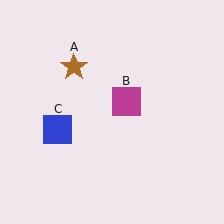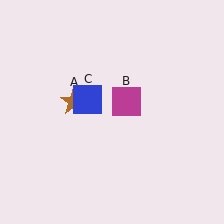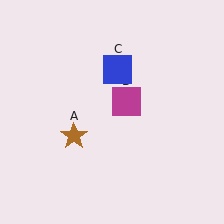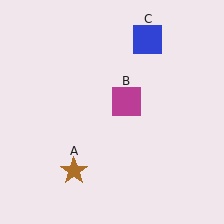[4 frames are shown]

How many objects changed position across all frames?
2 objects changed position: brown star (object A), blue square (object C).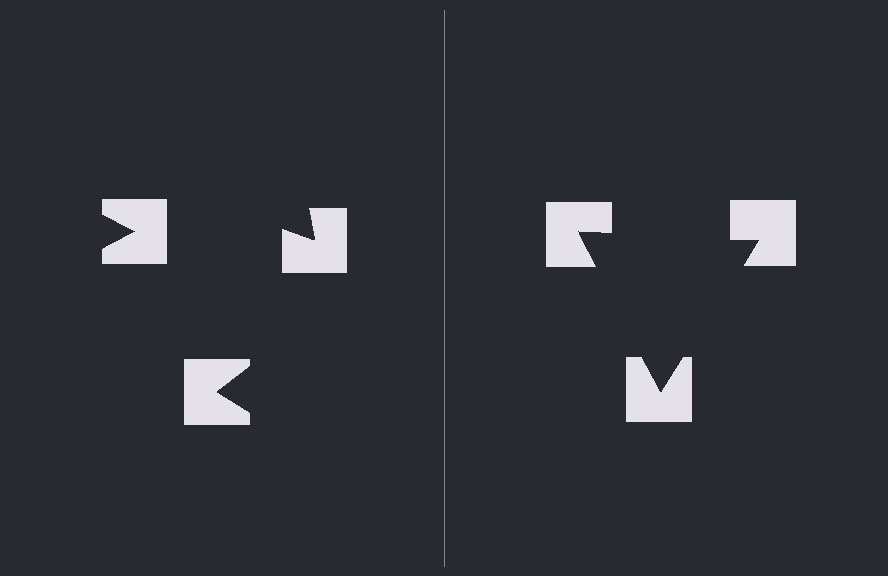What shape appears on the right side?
An illusory triangle.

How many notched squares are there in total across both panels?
6 — 3 on each side.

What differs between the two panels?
The notched squares are positioned identically on both sides; only the wedge orientations differ. On the right they align to a triangle; on the left they are misaligned.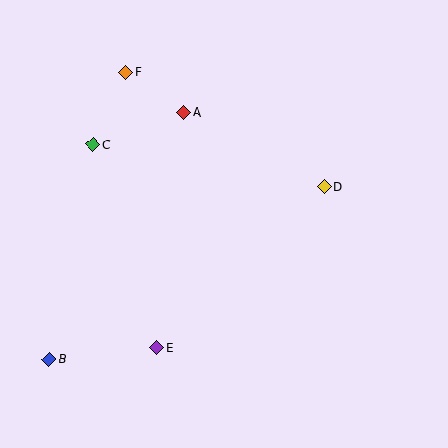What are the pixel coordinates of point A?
Point A is at (184, 113).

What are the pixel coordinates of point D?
Point D is at (324, 186).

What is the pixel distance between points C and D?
The distance between C and D is 235 pixels.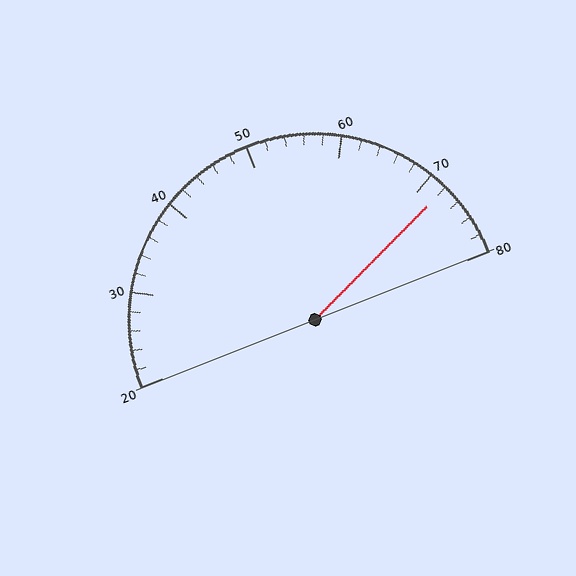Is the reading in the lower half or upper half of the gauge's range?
The reading is in the upper half of the range (20 to 80).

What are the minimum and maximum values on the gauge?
The gauge ranges from 20 to 80.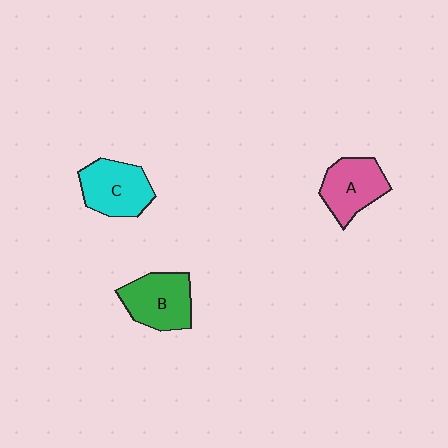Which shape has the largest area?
Shape B (green).